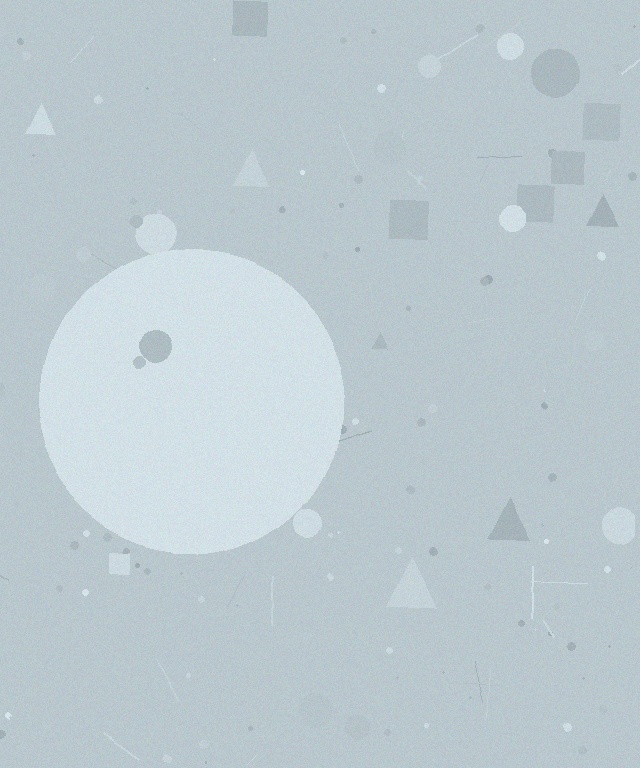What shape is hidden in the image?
A circle is hidden in the image.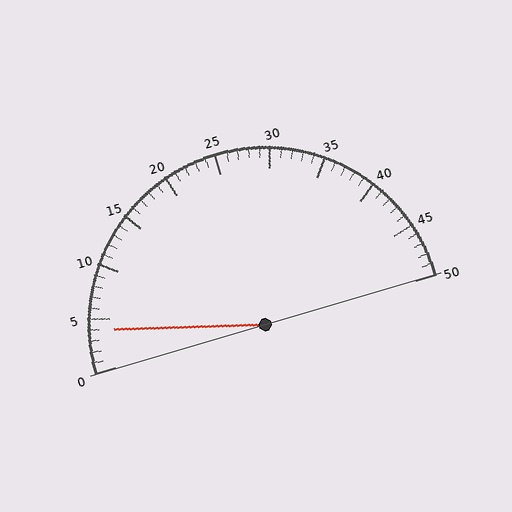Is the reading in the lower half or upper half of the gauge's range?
The reading is in the lower half of the range (0 to 50).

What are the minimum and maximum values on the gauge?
The gauge ranges from 0 to 50.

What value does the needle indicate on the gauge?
The needle indicates approximately 4.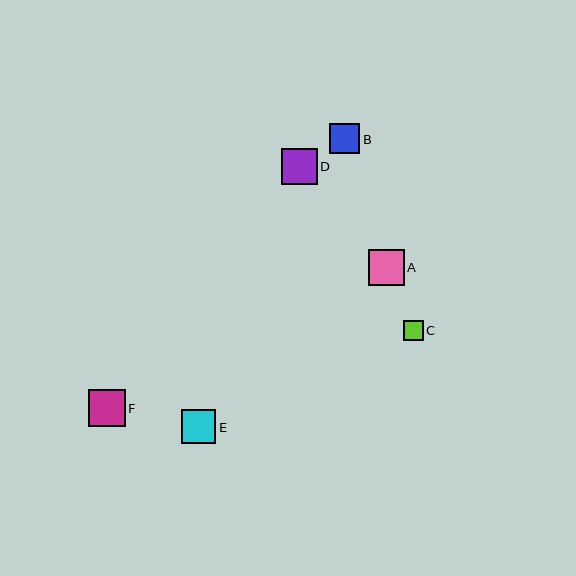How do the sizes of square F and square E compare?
Square F and square E are approximately the same size.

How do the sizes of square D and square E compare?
Square D and square E are approximately the same size.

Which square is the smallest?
Square C is the smallest with a size of approximately 20 pixels.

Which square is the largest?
Square F is the largest with a size of approximately 37 pixels.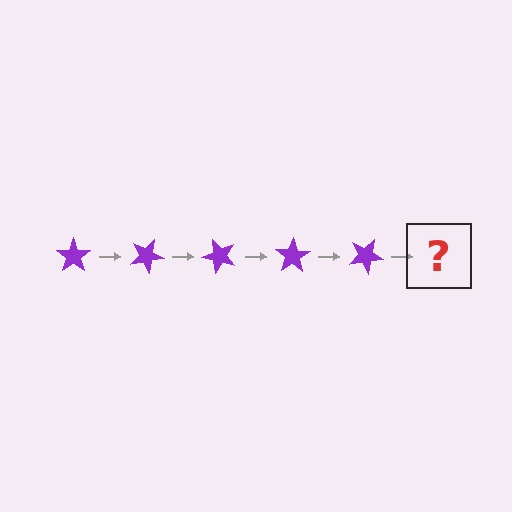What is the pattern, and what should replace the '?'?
The pattern is that the star rotates 25 degrees each step. The '?' should be a purple star rotated 125 degrees.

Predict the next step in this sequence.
The next step is a purple star rotated 125 degrees.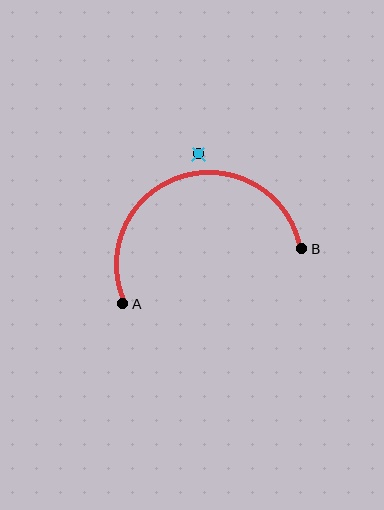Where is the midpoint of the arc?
The arc midpoint is the point on the curve farthest from the straight line joining A and B. It sits above that line.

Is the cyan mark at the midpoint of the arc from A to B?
No — the cyan mark does not lie on the arc at all. It sits slightly outside the curve.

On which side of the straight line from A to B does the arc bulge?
The arc bulges above the straight line connecting A and B.